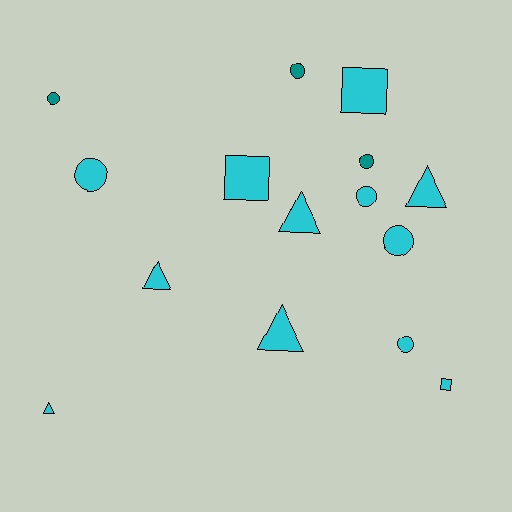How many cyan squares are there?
There are 3 cyan squares.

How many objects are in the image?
There are 15 objects.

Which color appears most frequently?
Cyan, with 12 objects.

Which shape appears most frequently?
Circle, with 7 objects.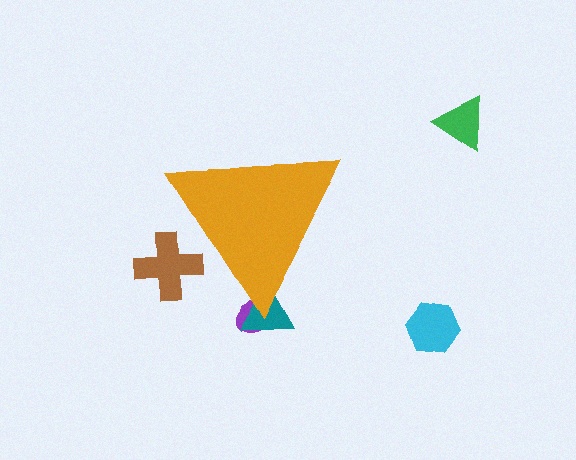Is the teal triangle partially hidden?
Yes, the teal triangle is partially hidden behind the orange triangle.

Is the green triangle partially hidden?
No, the green triangle is fully visible.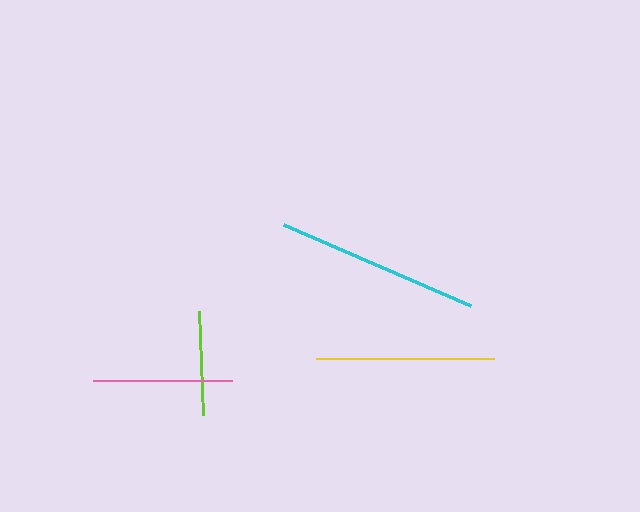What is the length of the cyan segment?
The cyan segment is approximately 204 pixels long.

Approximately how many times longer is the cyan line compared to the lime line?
The cyan line is approximately 2.0 times the length of the lime line.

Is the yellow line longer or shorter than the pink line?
The yellow line is longer than the pink line.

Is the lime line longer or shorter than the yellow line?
The yellow line is longer than the lime line.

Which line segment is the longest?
The cyan line is the longest at approximately 204 pixels.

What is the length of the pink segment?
The pink segment is approximately 139 pixels long.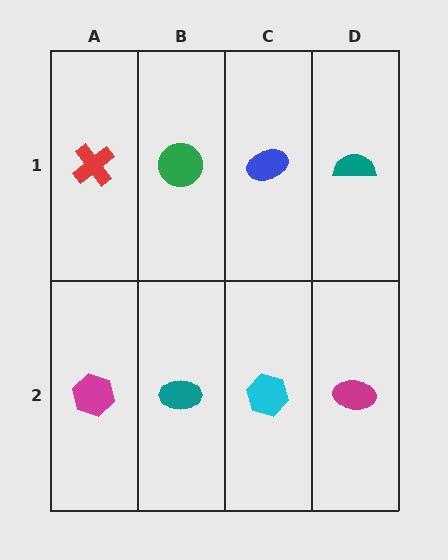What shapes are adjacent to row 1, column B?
A teal ellipse (row 2, column B), a red cross (row 1, column A), a blue ellipse (row 1, column C).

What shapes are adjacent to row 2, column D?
A teal semicircle (row 1, column D), a cyan hexagon (row 2, column C).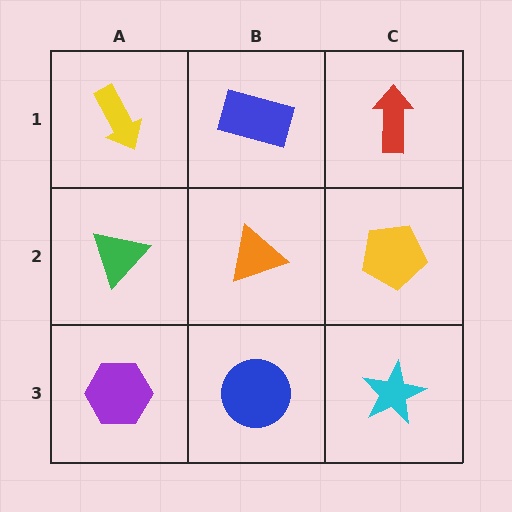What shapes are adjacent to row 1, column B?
An orange triangle (row 2, column B), a yellow arrow (row 1, column A), a red arrow (row 1, column C).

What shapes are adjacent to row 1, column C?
A yellow pentagon (row 2, column C), a blue rectangle (row 1, column B).